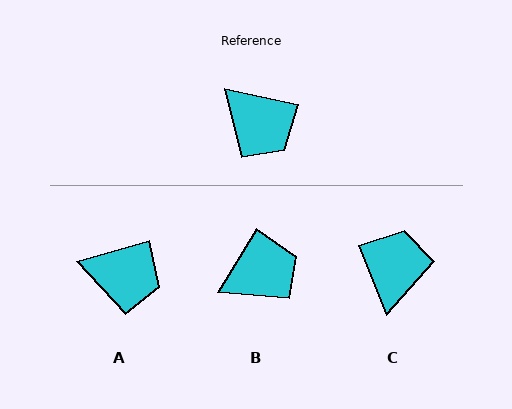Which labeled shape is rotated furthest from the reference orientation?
C, about 124 degrees away.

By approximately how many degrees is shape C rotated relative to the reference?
Approximately 124 degrees counter-clockwise.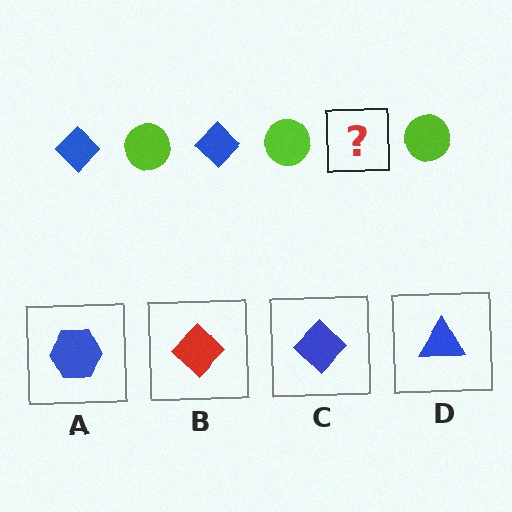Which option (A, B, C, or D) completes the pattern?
C.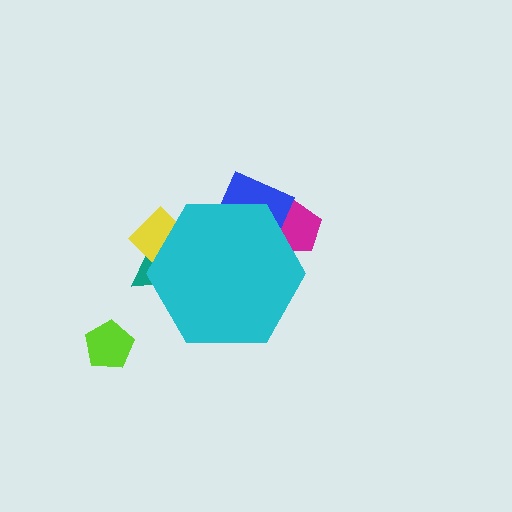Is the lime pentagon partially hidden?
No, the lime pentagon is fully visible.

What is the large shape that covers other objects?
A cyan hexagon.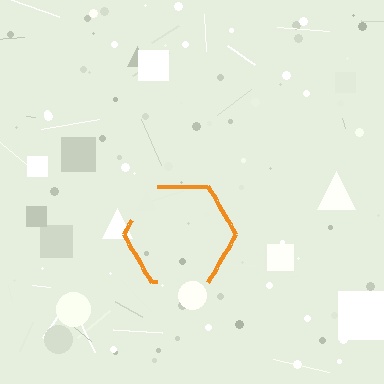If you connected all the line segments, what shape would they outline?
They would outline a hexagon.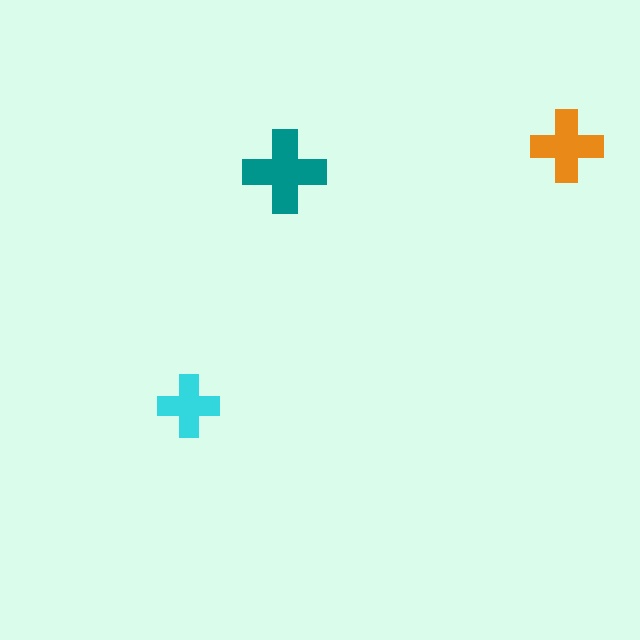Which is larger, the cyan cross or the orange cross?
The orange one.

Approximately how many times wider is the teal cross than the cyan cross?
About 1.5 times wider.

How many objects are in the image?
There are 3 objects in the image.